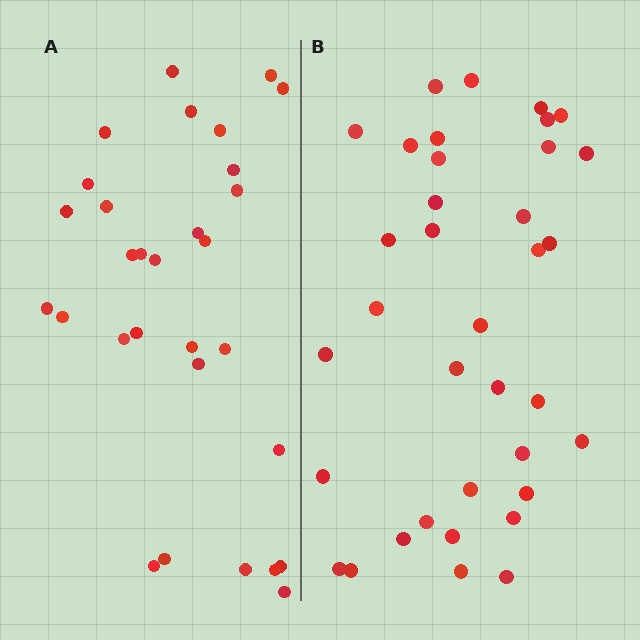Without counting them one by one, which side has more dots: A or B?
Region B (the right region) has more dots.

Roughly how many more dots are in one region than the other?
Region B has about 6 more dots than region A.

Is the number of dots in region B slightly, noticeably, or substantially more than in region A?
Region B has only slightly more — the two regions are fairly close. The ratio is roughly 1.2 to 1.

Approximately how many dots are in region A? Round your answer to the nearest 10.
About 30 dots.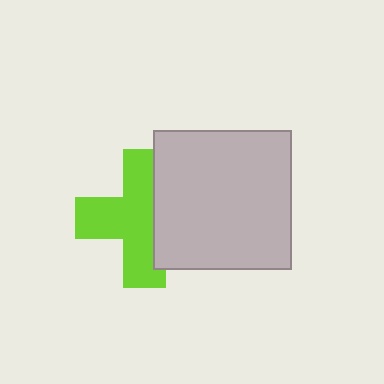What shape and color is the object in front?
The object in front is a light gray square.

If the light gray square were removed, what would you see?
You would see the complete lime cross.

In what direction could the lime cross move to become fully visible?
The lime cross could move left. That would shift it out from behind the light gray square entirely.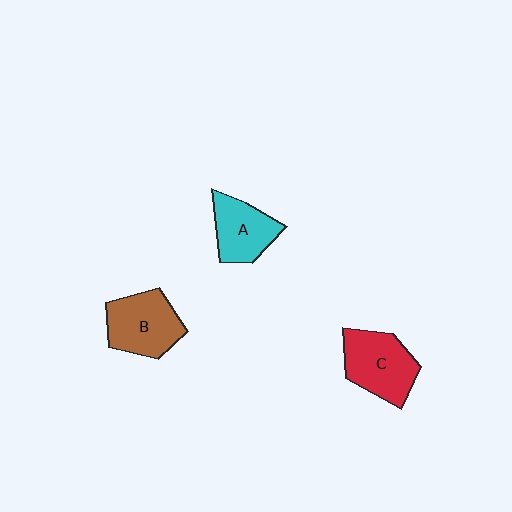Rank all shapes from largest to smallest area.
From largest to smallest: C (red), B (brown), A (cyan).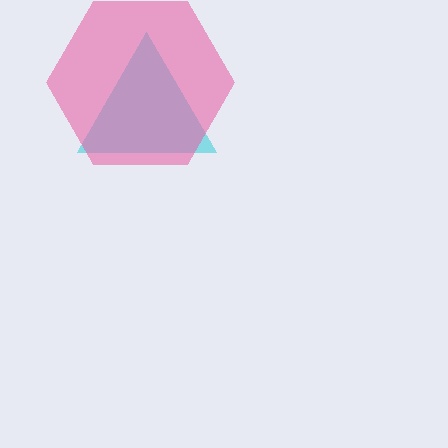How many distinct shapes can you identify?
There are 2 distinct shapes: a cyan triangle, a pink hexagon.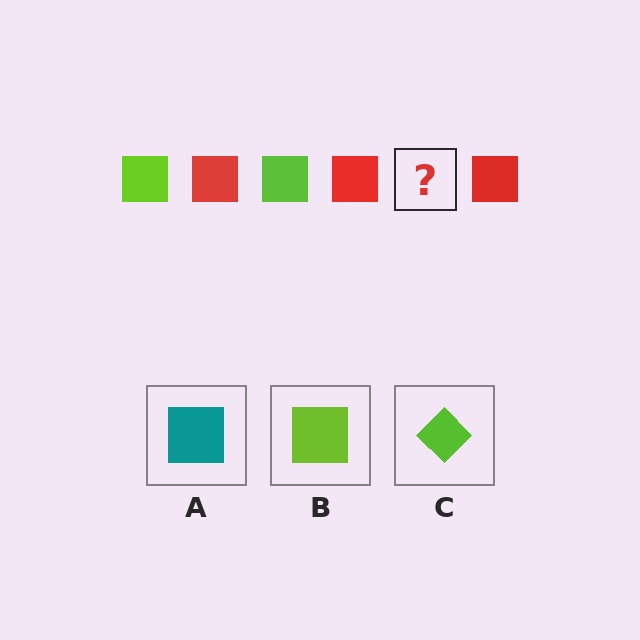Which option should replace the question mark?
Option B.